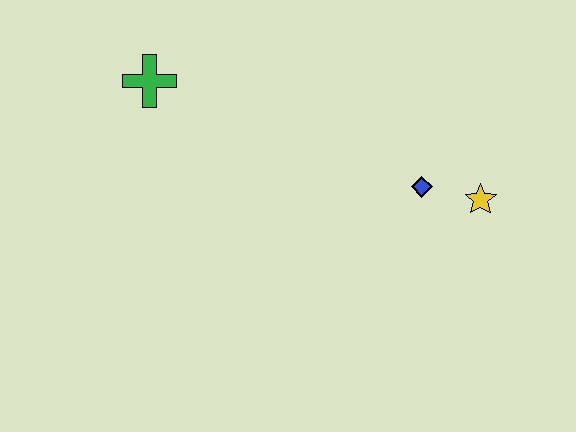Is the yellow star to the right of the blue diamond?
Yes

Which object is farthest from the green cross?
The yellow star is farthest from the green cross.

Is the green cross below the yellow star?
No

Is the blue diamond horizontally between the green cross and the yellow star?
Yes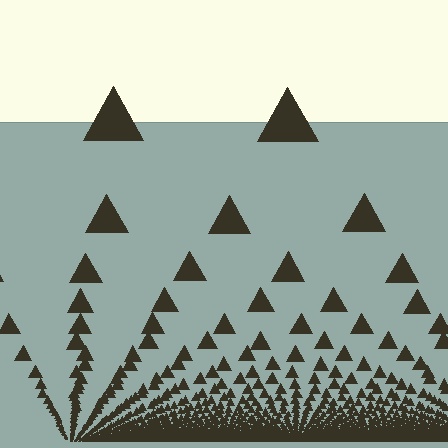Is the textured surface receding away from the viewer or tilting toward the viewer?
The surface appears to tilt toward the viewer. Texture elements get larger and sparser toward the top.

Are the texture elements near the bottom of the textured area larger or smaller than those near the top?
Smaller. The gradient is inverted — elements near the bottom are smaller and denser.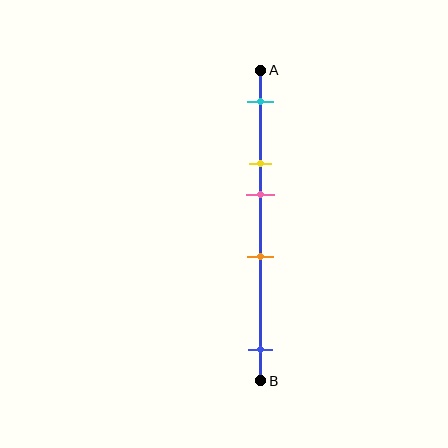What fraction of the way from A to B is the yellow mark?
The yellow mark is approximately 30% (0.3) of the way from A to B.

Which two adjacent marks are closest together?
The yellow and pink marks are the closest adjacent pair.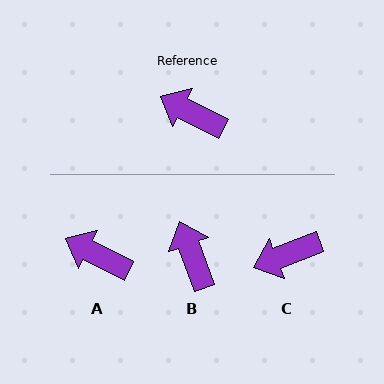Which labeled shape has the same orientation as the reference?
A.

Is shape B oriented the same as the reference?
No, it is off by about 43 degrees.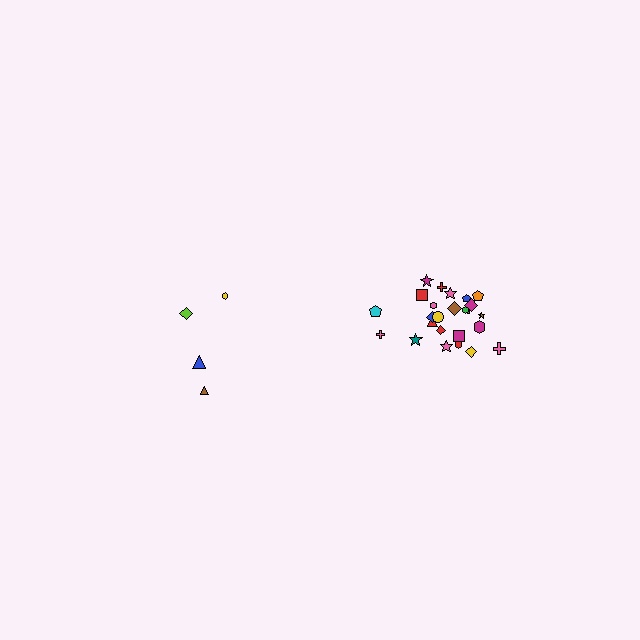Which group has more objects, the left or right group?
The right group.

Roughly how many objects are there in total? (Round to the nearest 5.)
Roughly 30 objects in total.